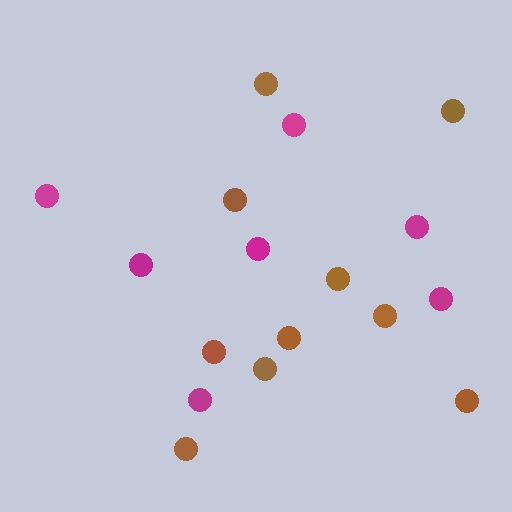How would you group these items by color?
There are 2 groups: one group of brown circles (10) and one group of magenta circles (7).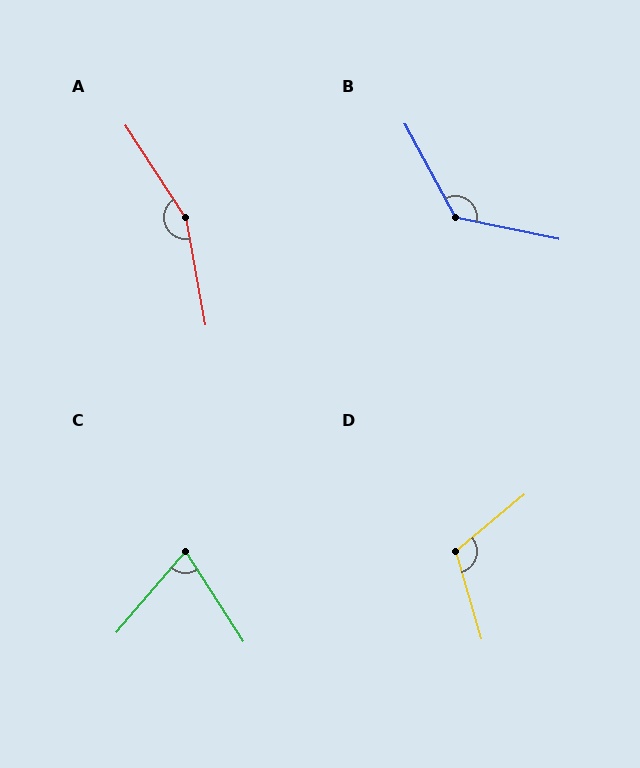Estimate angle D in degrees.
Approximately 113 degrees.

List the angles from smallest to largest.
C (73°), D (113°), B (130°), A (158°).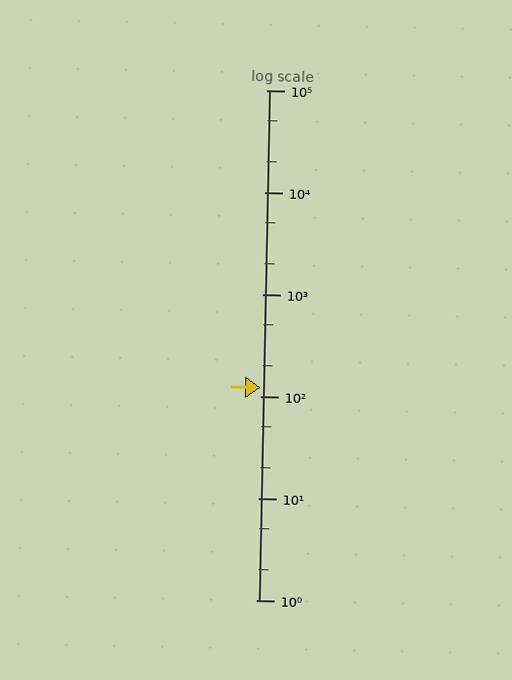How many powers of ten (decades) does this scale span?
The scale spans 5 decades, from 1 to 100000.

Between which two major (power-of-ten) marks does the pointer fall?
The pointer is between 100 and 1000.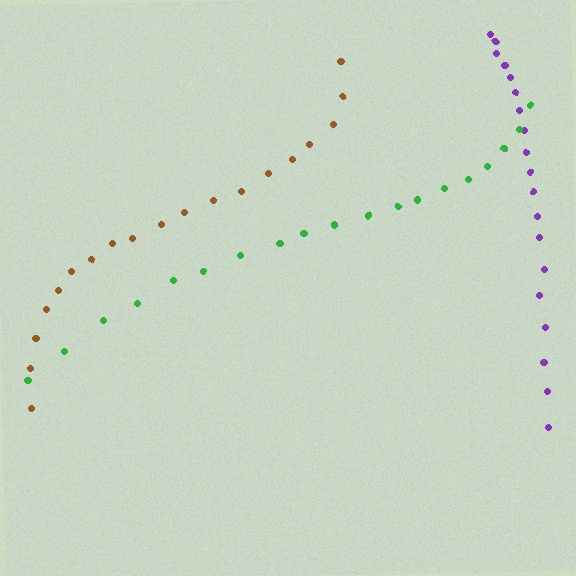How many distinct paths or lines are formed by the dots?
There are 3 distinct paths.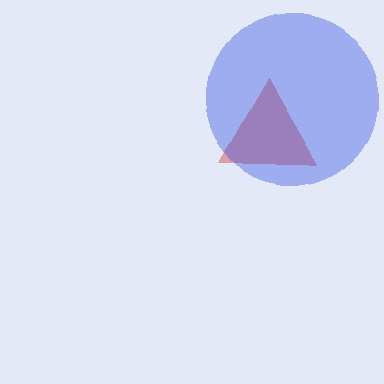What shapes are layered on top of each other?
The layered shapes are: a red triangle, a blue circle.